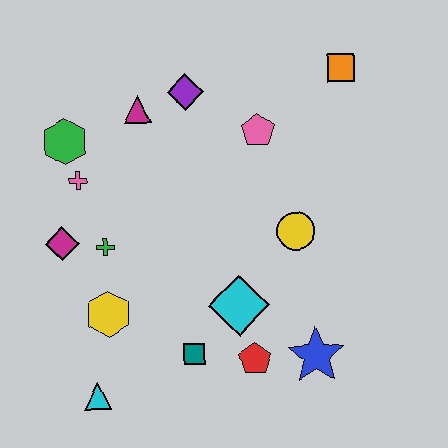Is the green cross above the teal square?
Yes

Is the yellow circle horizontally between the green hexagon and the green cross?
No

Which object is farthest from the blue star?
The green hexagon is farthest from the blue star.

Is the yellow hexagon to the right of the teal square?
No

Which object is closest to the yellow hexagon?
The green cross is closest to the yellow hexagon.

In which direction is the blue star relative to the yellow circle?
The blue star is below the yellow circle.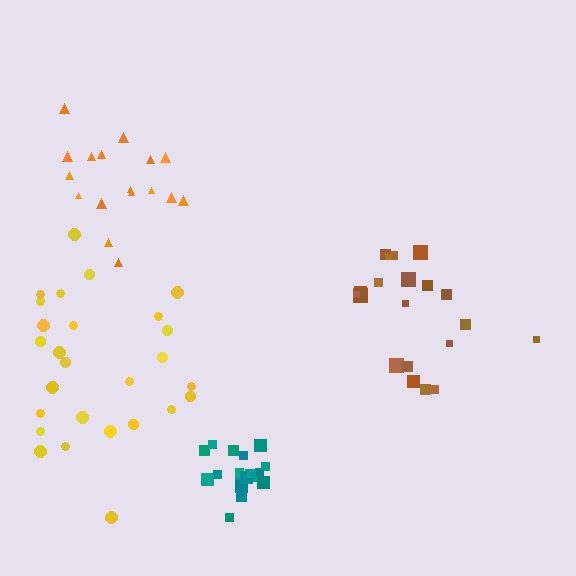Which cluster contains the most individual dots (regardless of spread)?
Yellow (27).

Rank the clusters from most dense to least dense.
teal, orange, brown, yellow.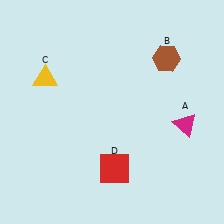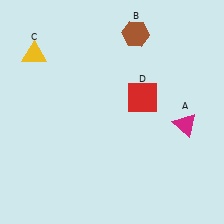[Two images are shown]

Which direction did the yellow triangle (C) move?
The yellow triangle (C) moved up.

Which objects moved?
The objects that moved are: the brown hexagon (B), the yellow triangle (C), the red square (D).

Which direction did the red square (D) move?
The red square (D) moved up.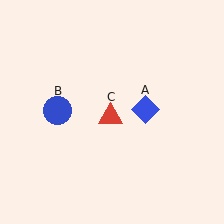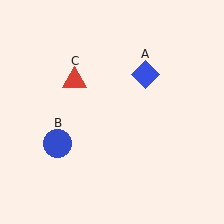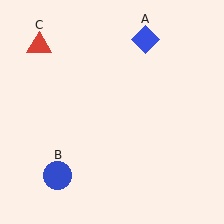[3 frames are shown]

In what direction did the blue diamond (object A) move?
The blue diamond (object A) moved up.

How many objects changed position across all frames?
3 objects changed position: blue diamond (object A), blue circle (object B), red triangle (object C).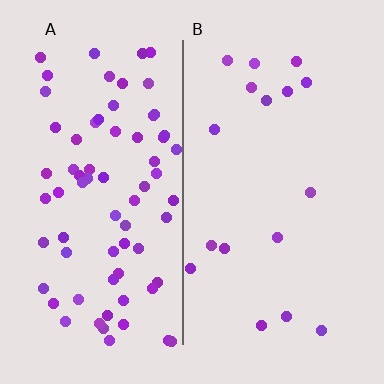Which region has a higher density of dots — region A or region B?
A (the left).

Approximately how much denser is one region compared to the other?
Approximately 4.3× — region A over region B.